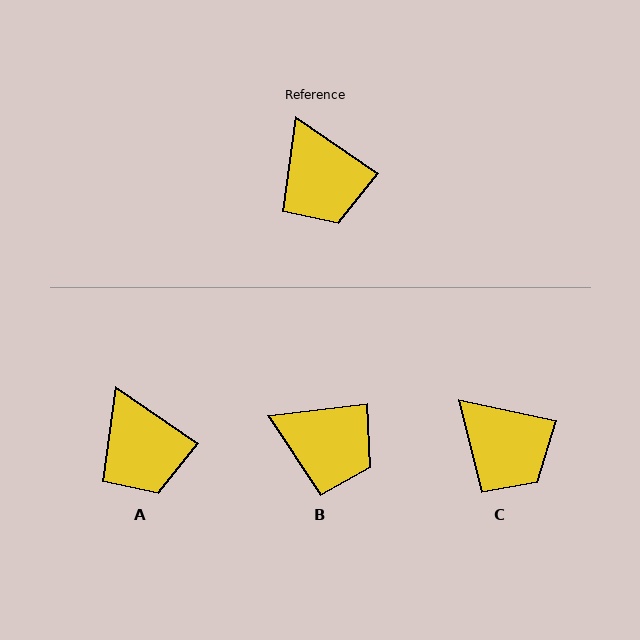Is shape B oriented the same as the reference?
No, it is off by about 41 degrees.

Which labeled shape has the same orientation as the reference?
A.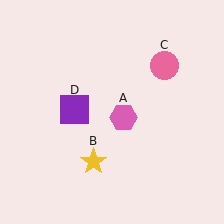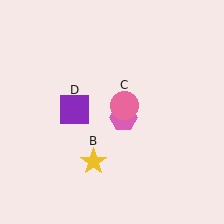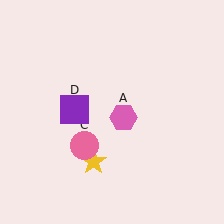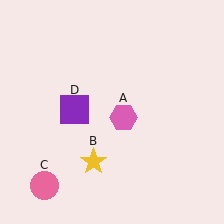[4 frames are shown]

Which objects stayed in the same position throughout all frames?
Pink hexagon (object A) and yellow star (object B) and purple square (object D) remained stationary.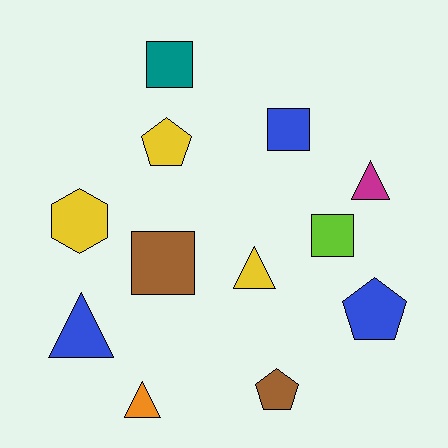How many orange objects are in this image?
There is 1 orange object.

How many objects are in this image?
There are 12 objects.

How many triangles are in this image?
There are 4 triangles.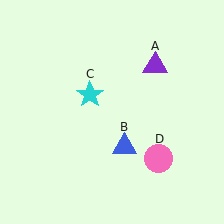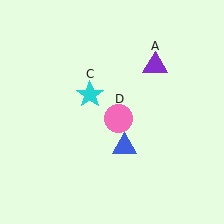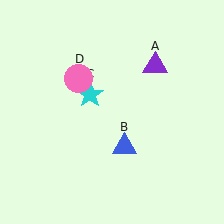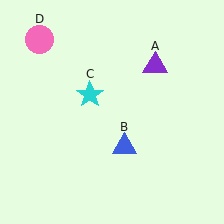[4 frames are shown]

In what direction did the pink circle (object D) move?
The pink circle (object D) moved up and to the left.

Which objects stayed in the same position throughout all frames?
Purple triangle (object A) and blue triangle (object B) and cyan star (object C) remained stationary.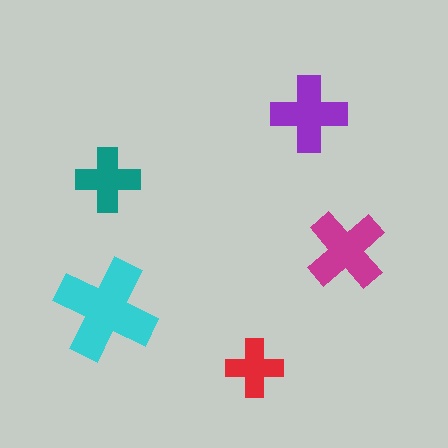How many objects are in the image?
There are 5 objects in the image.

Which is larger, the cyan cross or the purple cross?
The cyan one.